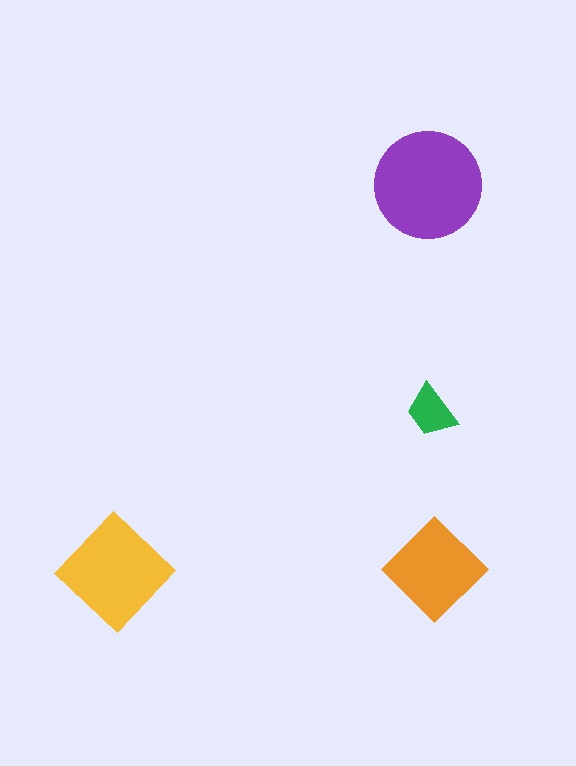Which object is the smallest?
The green trapezoid.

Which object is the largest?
The purple circle.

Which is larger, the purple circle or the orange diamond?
The purple circle.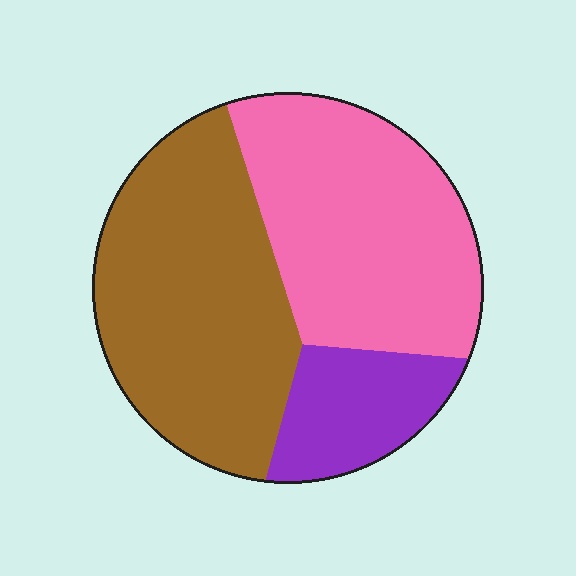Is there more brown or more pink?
Brown.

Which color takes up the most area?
Brown, at roughly 45%.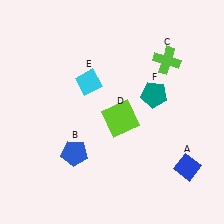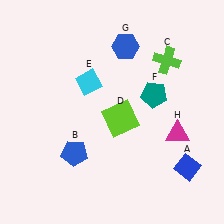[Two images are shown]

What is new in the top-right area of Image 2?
A blue hexagon (G) was added in the top-right area of Image 2.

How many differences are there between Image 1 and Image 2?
There are 2 differences between the two images.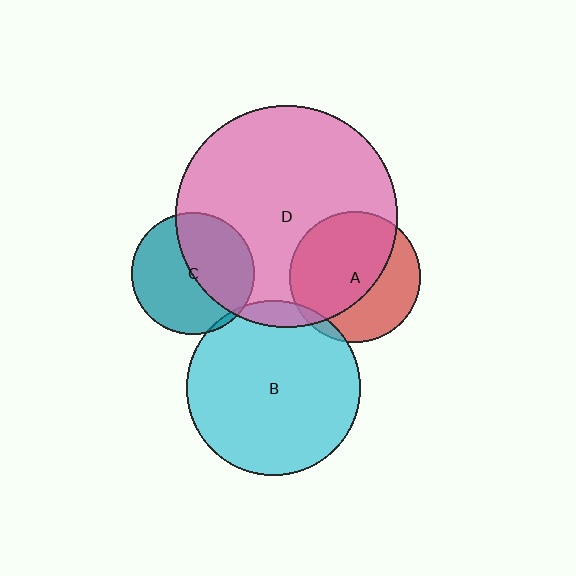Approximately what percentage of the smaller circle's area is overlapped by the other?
Approximately 5%.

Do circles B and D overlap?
Yes.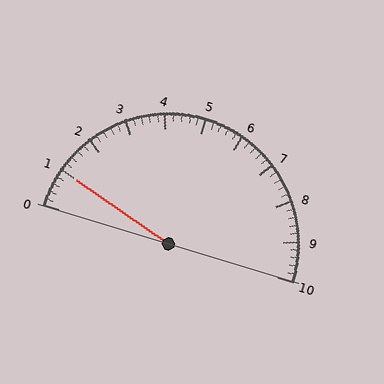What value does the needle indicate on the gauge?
The needle indicates approximately 1.0.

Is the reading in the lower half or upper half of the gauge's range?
The reading is in the lower half of the range (0 to 10).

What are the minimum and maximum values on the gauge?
The gauge ranges from 0 to 10.